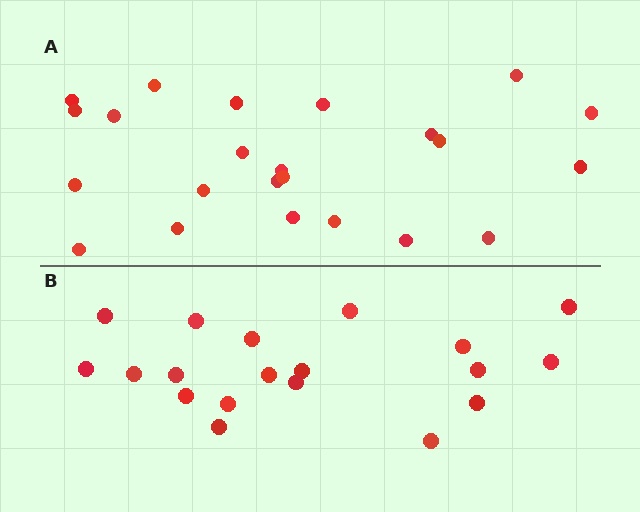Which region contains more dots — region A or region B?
Region A (the top region) has more dots.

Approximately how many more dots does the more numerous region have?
Region A has about 4 more dots than region B.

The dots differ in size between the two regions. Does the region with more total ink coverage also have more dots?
No. Region B has more total ink coverage because its dots are larger, but region A actually contains more individual dots. Total area can be misleading — the number of items is what matters here.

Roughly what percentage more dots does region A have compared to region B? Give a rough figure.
About 20% more.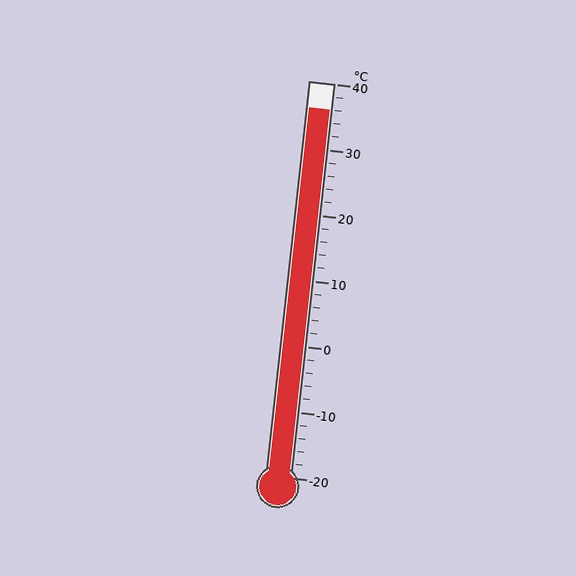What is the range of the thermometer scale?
The thermometer scale ranges from -20°C to 40°C.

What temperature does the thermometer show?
The thermometer shows approximately 36°C.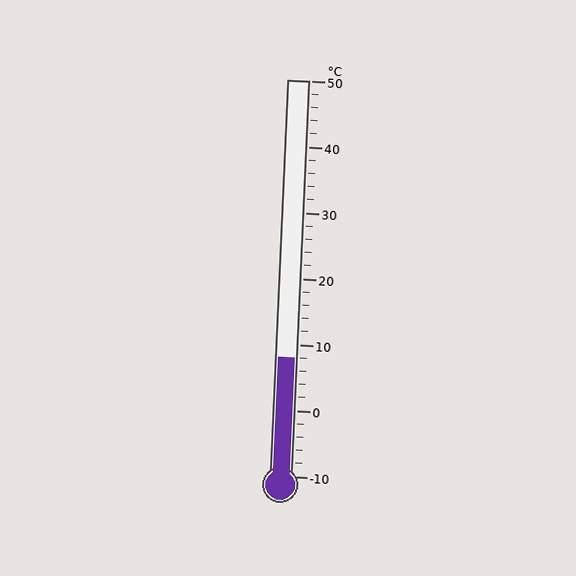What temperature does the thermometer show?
The thermometer shows approximately 8°C.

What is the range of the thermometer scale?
The thermometer scale ranges from -10°C to 50°C.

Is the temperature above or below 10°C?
The temperature is below 10°C.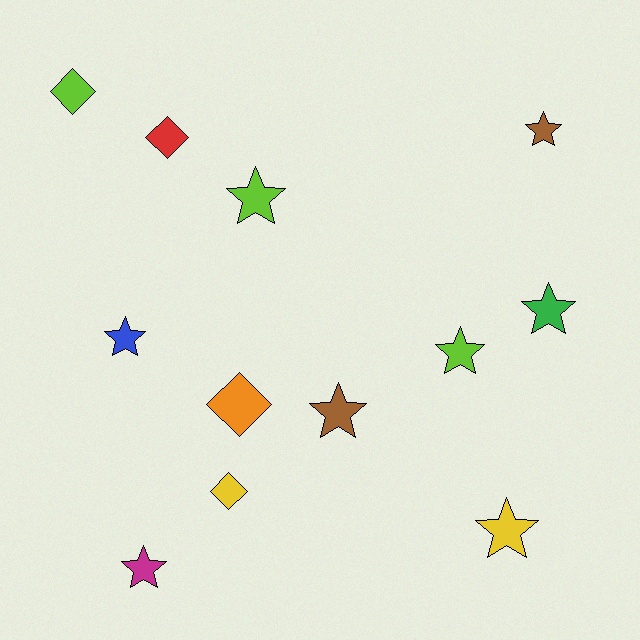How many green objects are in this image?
There is 1 green object.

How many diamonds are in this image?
There are 4 diamonds.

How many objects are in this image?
There are 12 objects.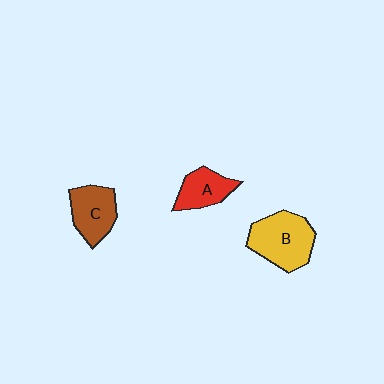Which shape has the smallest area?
Shape A (red).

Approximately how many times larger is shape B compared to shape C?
Approximately 1.3 times.